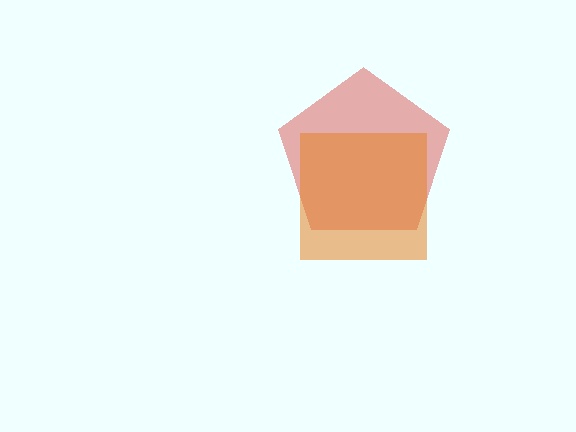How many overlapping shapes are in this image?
There are 2 overlapping shapes in the image.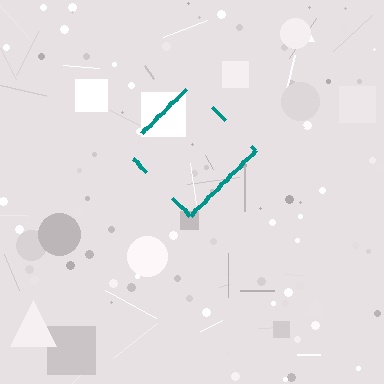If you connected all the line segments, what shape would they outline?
They would outline a diamond.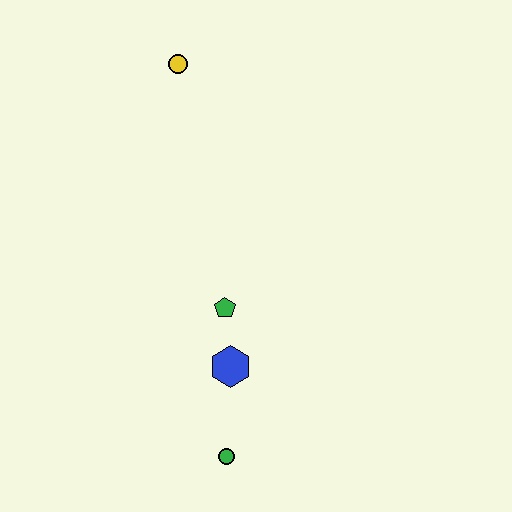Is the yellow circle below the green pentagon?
No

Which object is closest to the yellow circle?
The green pentagon is closest to the yellow circle.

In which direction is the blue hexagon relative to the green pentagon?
The blue hexagon is below the green pentagon.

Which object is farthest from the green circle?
The yellow circle is farthest from the green circle.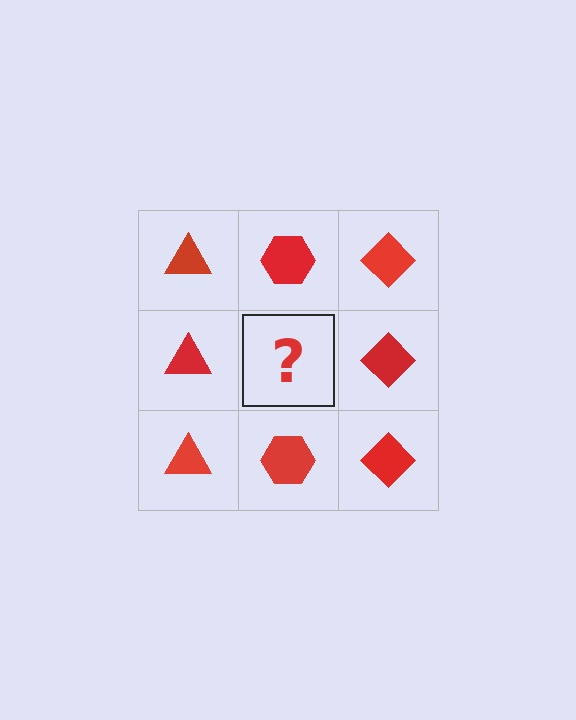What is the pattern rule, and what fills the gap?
The rule is that each column has a consistent shape. The gap should be filled with a red hexagon.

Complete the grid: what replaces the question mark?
The question mark should be replaced with a red hexagon.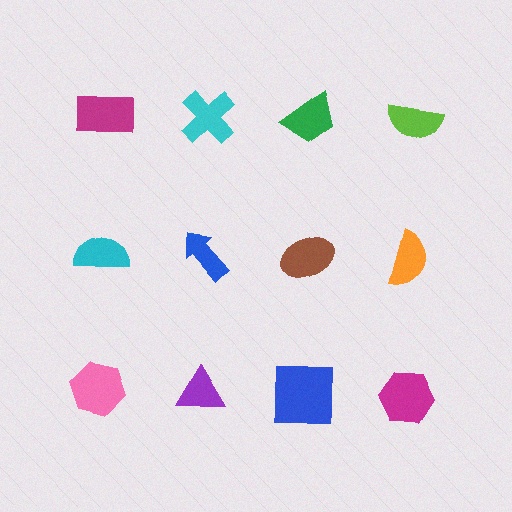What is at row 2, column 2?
A blue arrow.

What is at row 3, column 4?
A magenta hexagon.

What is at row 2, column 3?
A brown ellipse.